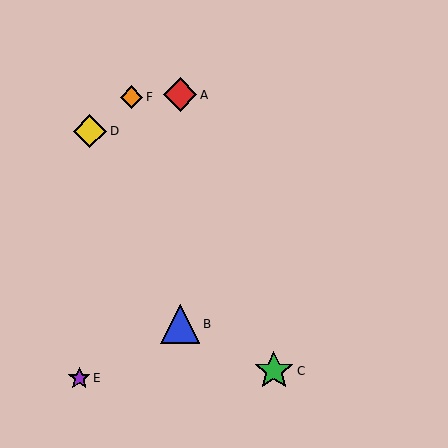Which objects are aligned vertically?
Objects A, B are aligned vertically.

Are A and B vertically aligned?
Yes, both are at x≈180.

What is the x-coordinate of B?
Object B is at x≈180.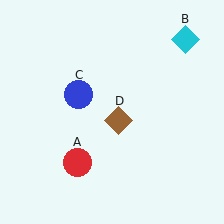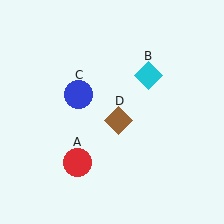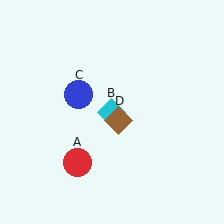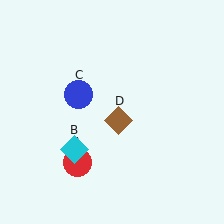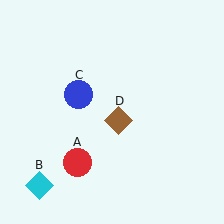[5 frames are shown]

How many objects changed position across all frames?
1 object changed position: cyan diamond (object B).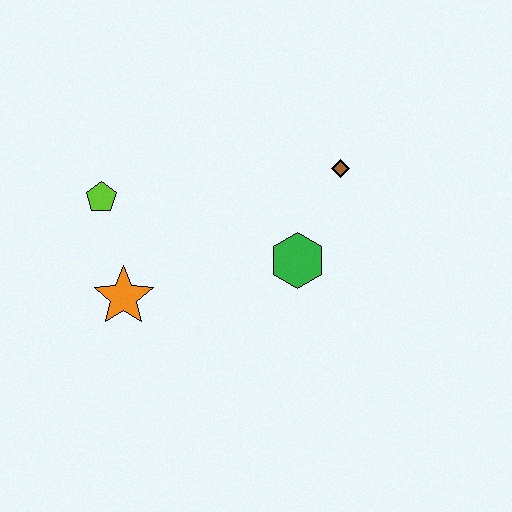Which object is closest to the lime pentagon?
The orange star is closest to the lime pentagon.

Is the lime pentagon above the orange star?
Yes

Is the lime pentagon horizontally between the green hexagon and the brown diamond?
No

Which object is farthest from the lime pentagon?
The brown diamond is farthest from the lime pentagon.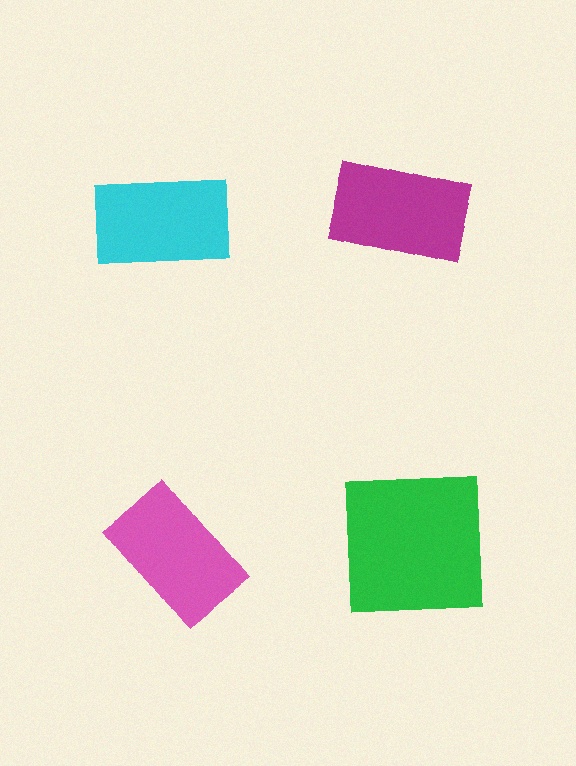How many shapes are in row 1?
2 shapes.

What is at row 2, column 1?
A pink rectangle.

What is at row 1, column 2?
A magenta rectangle.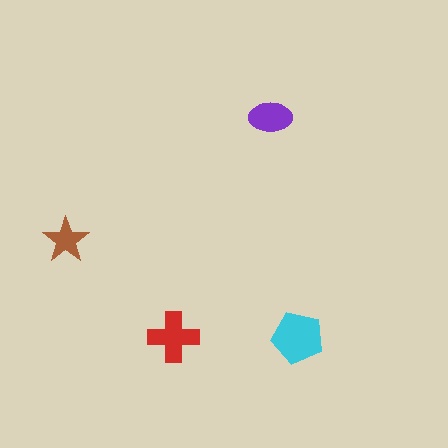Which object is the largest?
The cyan pentagon.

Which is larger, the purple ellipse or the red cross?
The red cross.